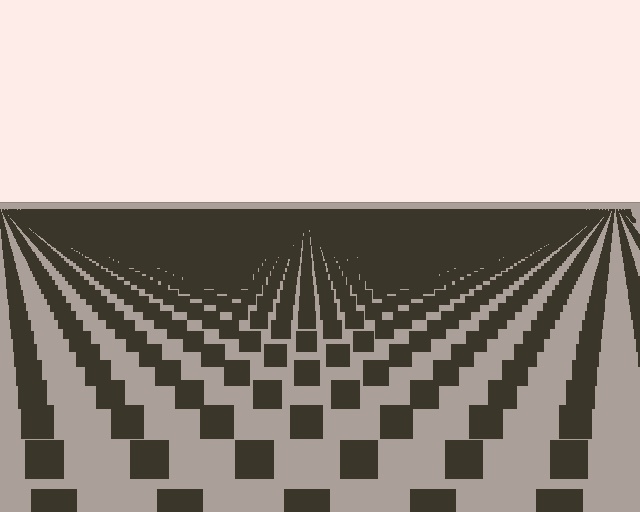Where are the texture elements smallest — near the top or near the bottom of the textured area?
Near the top.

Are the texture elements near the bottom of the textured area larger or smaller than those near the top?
Larger. Near the bottom, elements are closer to the viewer and appear at a bigger on-screen size.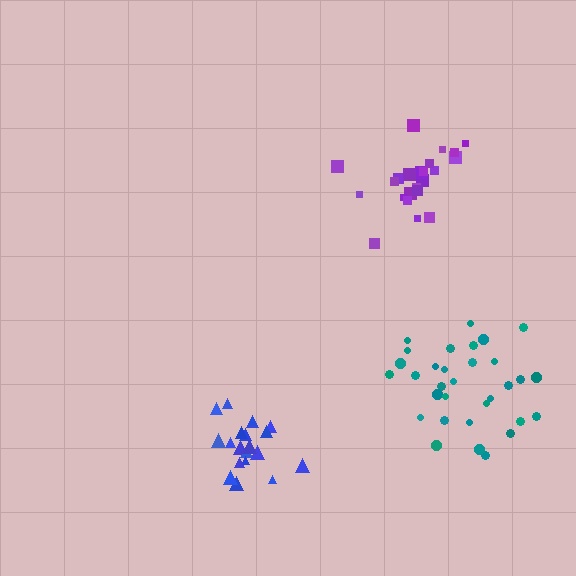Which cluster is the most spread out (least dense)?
Teal.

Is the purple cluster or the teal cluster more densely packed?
Purple.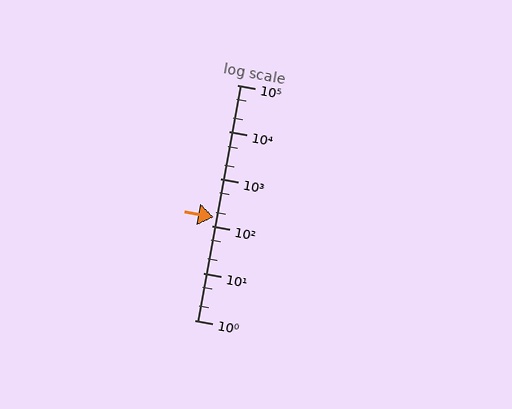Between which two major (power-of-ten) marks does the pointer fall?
The pointer is between 100 and 1000.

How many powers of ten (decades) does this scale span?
The scale spans 5 decades, from 1 to 100000.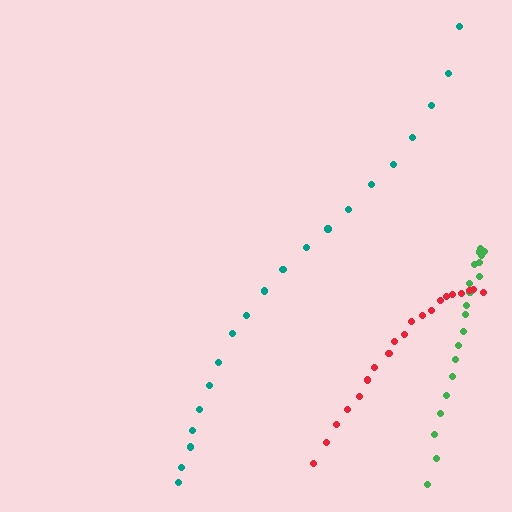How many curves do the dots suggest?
There are 3 distinct paths.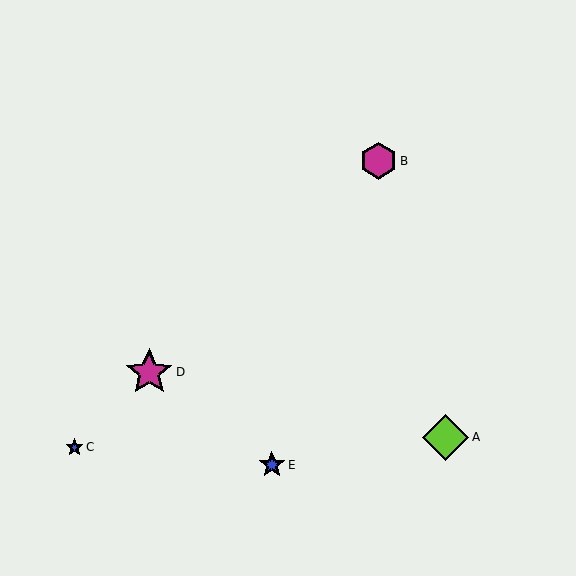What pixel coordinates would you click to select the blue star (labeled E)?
Click at (272, 465) to select the blue star E.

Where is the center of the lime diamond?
The center of the lime diamond is at (446, 437).